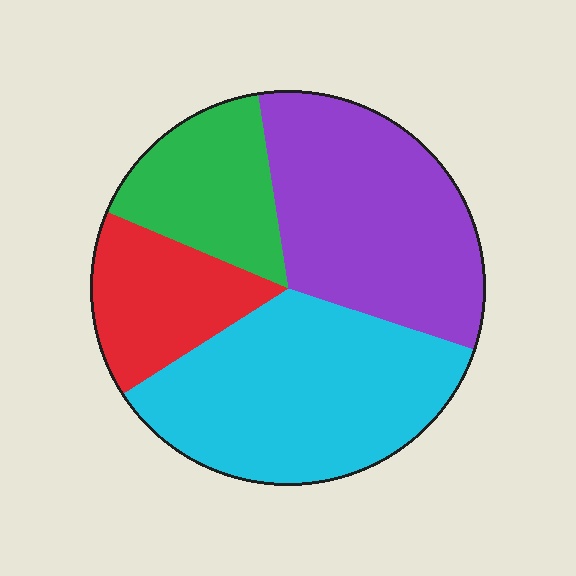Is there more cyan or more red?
Cyan.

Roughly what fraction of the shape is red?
Red covers 15% of the shape.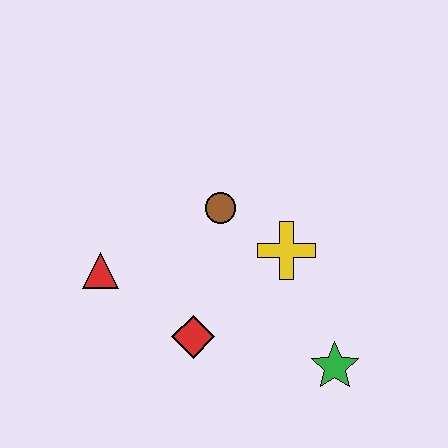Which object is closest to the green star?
The yellow cross is closest to the green star.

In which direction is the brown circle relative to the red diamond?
The brown circle is above the red diamond.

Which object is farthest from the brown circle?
The green star is farthest from the brown circle.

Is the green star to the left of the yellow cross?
No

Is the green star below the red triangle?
Yes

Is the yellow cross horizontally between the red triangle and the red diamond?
No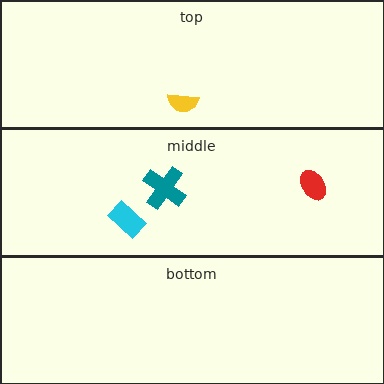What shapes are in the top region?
The yellow semicircle.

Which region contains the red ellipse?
The middle region.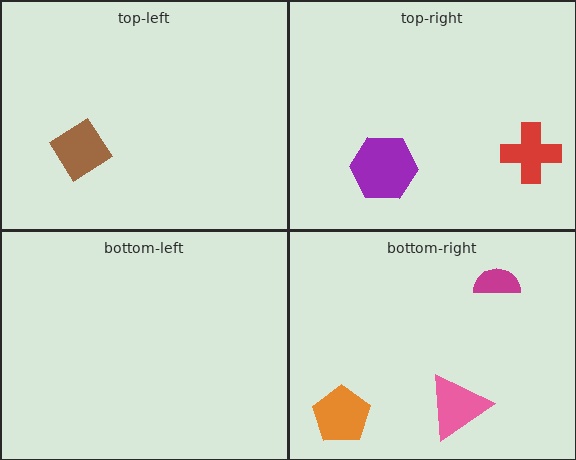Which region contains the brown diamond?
The top-left region.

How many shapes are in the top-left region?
1.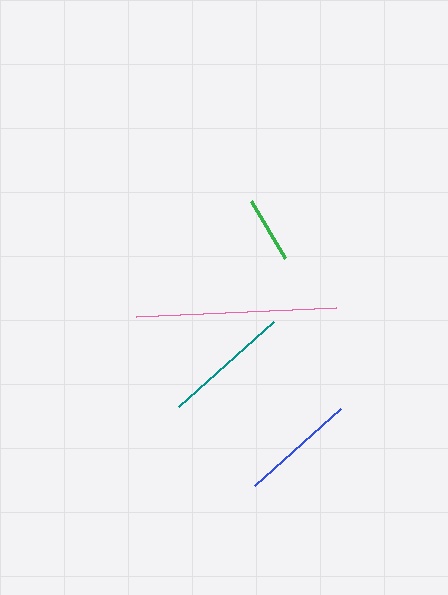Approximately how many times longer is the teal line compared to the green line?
The teal line is approximately 2.0 times the length of the green line.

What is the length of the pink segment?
The pink segment is approximately 200 pixels long.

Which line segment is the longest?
The pink line is the longest at approximately 200 pixels.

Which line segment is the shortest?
The green line is the shortest at approximately 66 pixels.